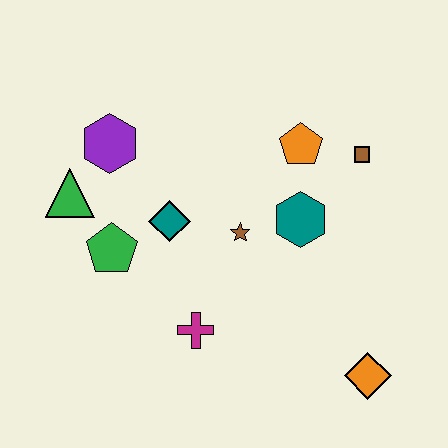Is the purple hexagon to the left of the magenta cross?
Yes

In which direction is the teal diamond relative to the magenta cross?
The teal diamond is above the magenta cross.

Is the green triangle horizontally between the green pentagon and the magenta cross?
No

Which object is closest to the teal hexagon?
The brown star is closest to the teal hexagon.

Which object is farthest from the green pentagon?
The orange diamond is farthest from the green pentagon.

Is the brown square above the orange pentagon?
No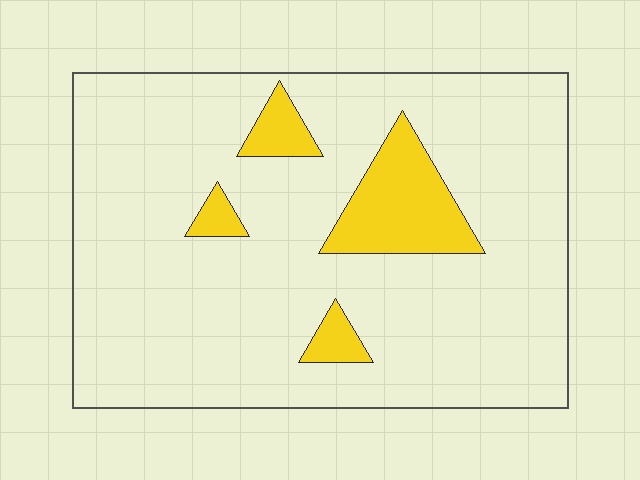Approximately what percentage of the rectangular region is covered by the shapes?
Approximately 10%.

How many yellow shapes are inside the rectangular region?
4.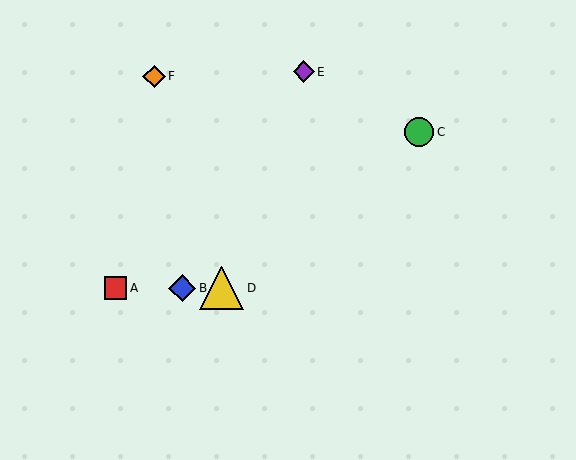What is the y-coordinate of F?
Object F is at y≈76.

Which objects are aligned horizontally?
Objects A, B, D are aligned horizontally.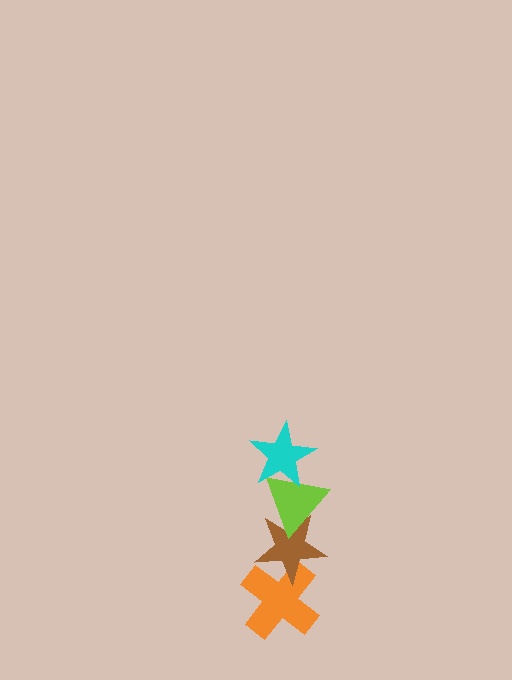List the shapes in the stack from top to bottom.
From top to bottom: the cyan star, the lime triangle, the brown star, the orange cross.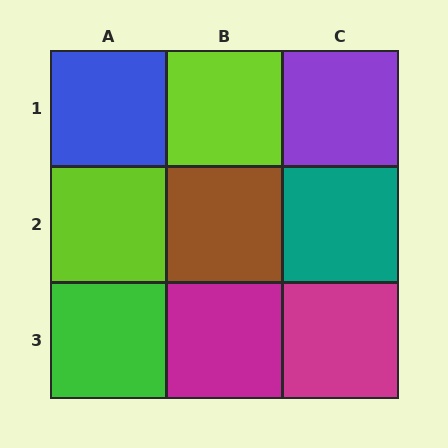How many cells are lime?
2 cells are lime.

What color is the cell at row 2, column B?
Brown.